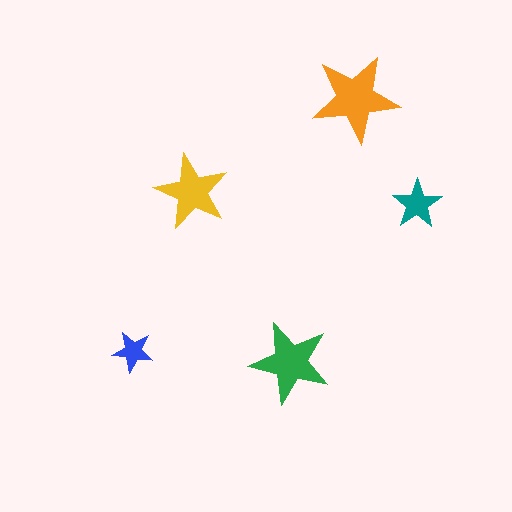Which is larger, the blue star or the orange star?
The orange one.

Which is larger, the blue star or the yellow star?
The yellow one.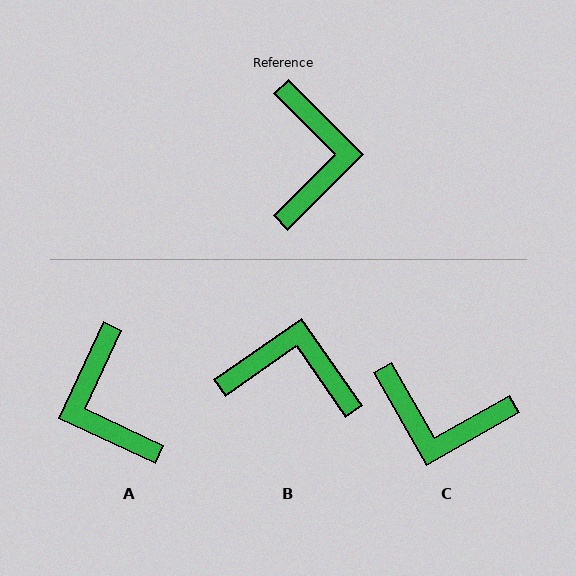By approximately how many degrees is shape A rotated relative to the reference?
Approximately 160 degrees clockwise.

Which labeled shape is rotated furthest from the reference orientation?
A, about 160 degrees away.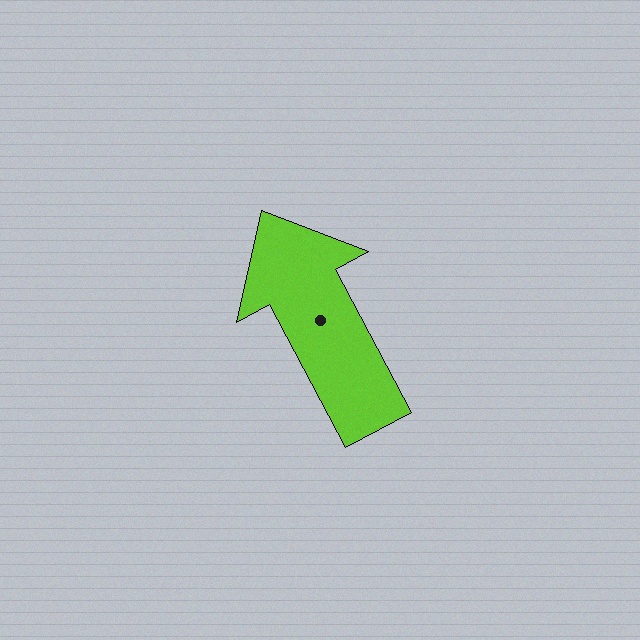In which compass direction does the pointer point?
Northwest.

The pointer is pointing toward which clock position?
Roughly 11 o'clock.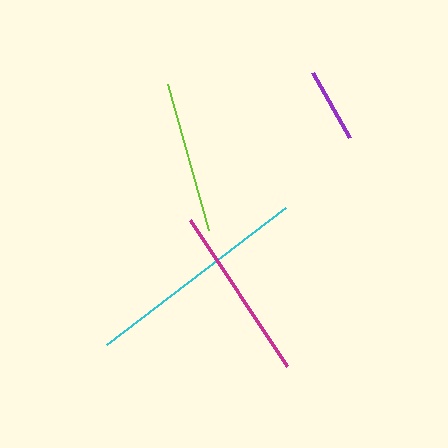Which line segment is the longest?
The cyan line is the longest at approximately 226 pixels.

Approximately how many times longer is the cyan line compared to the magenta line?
The cyan line is approximately 1.3 times the length of the magenta line.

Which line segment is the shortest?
The purple line is the shortest at approximately 75 pixels.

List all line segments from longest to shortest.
From longest to shortest: cyan, magenta, lime, purple.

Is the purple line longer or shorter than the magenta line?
The magenta line is longer than the purple line.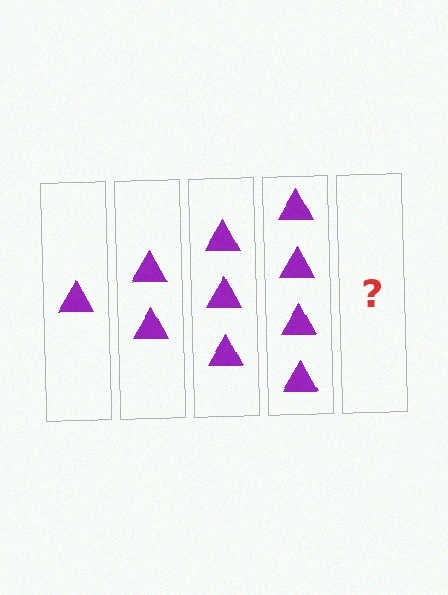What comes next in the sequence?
The next element should be 5 triangles.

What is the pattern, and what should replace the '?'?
The pattern is that each step adds one more triangle. The '?' should be 5 triangles.